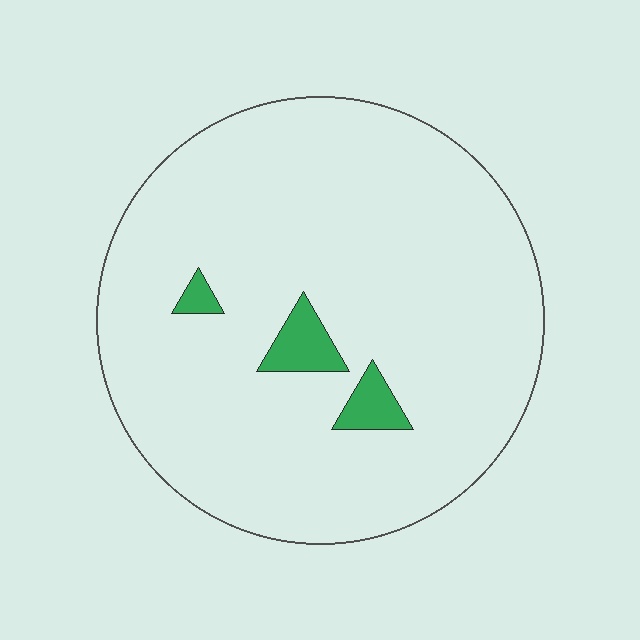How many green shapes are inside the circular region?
3.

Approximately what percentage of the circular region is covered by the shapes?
Approximately 5%.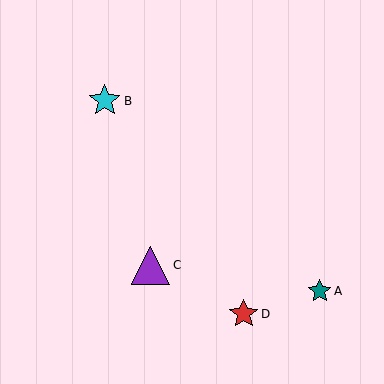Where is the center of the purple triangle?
The center of the purple triangle is at (151, 265).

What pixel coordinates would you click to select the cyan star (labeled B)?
Click at (105, 101) to select the cyan star B.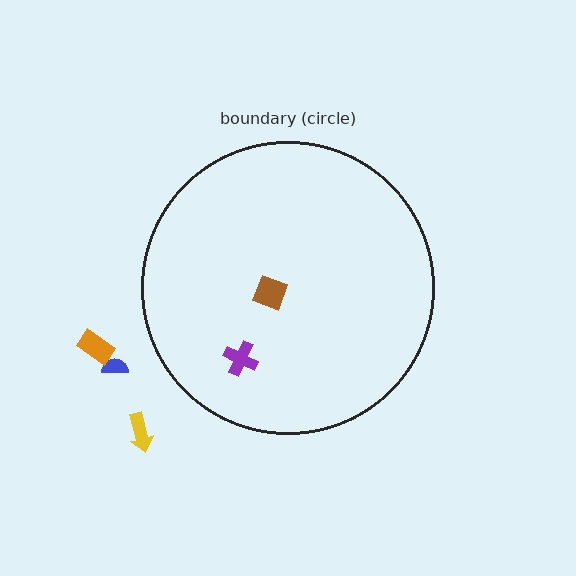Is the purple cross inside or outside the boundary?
Inside.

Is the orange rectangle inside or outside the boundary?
Outside.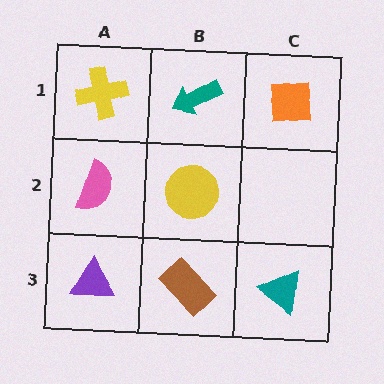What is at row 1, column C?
An orange square.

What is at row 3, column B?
A brown rectangle.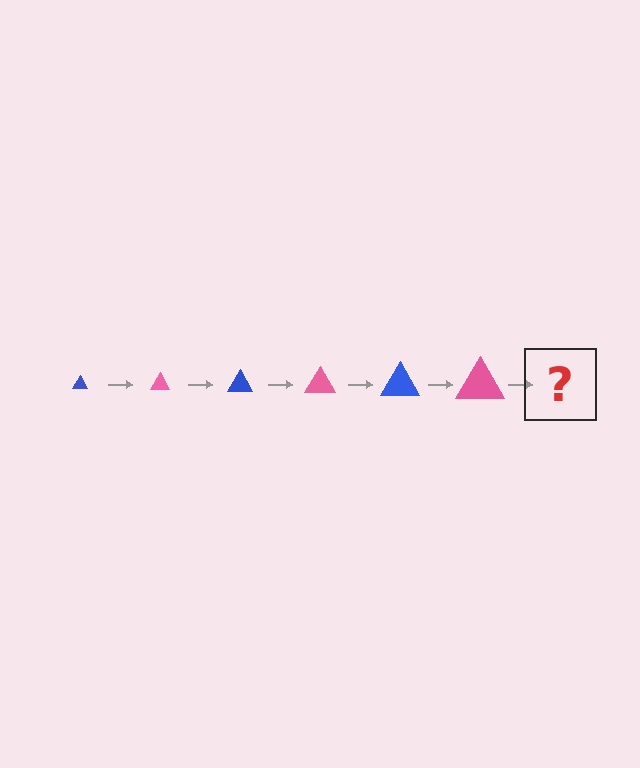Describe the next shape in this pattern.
It should be a blue triangle, larger than the previous one.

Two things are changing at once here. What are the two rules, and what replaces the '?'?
The two rules are that the triangle grows larger each step and the color cycles through blue and pink. The '?' should be a blue triangle, larger than the previous one.